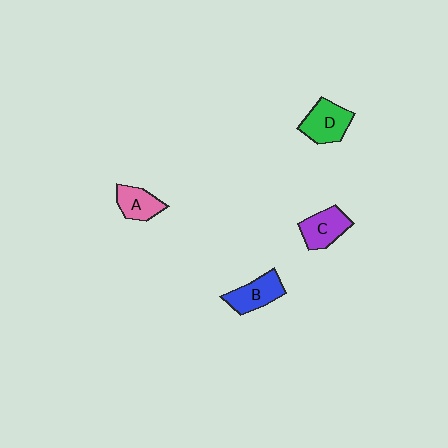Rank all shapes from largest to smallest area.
From largest to smallest: D (green), B (blue), C (purple), A (pink).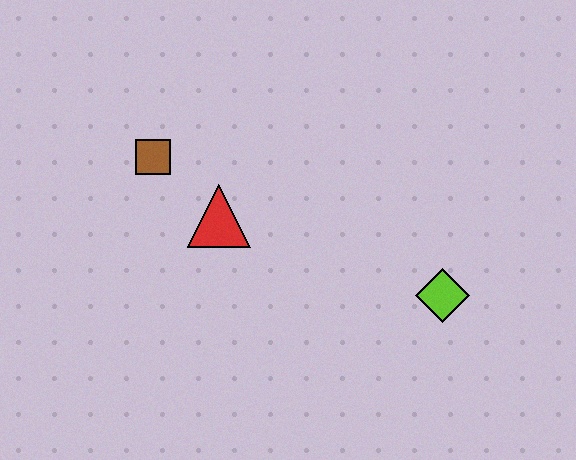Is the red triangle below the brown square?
Yes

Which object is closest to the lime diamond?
The red triangle is closest to the lime diamond.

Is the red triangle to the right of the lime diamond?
No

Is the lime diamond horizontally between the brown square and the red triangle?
No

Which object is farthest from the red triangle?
The lime diamond is farthest from the red triangle.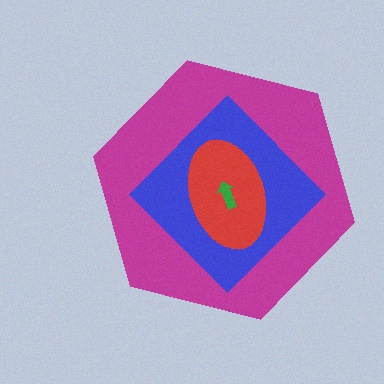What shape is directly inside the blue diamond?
The red ellipse.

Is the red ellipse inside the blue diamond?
Yes.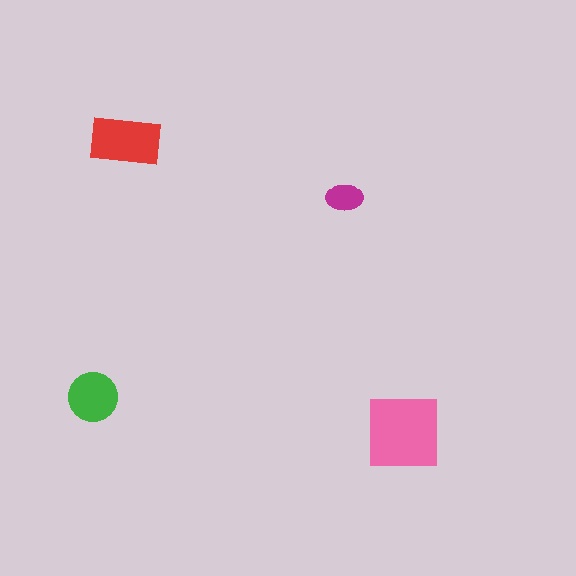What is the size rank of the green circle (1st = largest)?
3rd.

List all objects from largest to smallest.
The pink square, the red rectangle, the green circle, the magenta ellipse.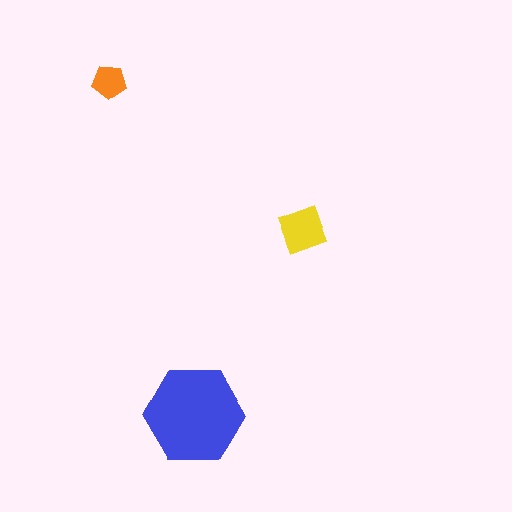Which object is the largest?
The blue hexagon.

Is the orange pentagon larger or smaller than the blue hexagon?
Smaller.